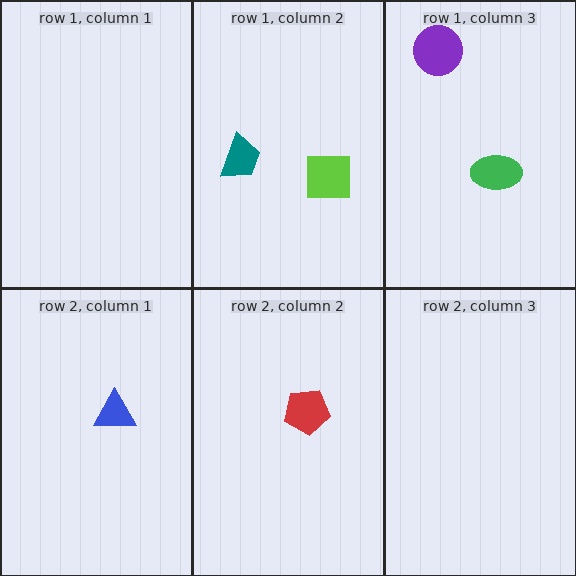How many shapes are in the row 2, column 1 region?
1.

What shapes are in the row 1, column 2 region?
The teal trapezoid, the lime square.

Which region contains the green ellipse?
The row 1, column 3 region.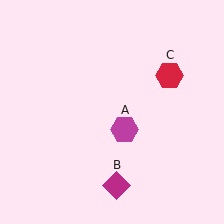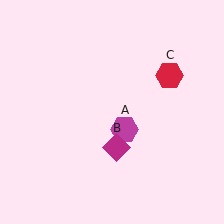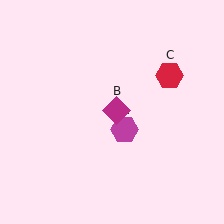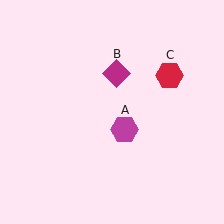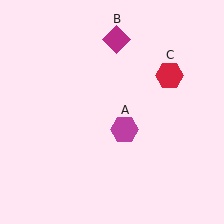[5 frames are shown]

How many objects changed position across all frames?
1 object changed position: magenta diamond (object B).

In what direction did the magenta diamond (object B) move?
The magenta diamond (object B) moved up.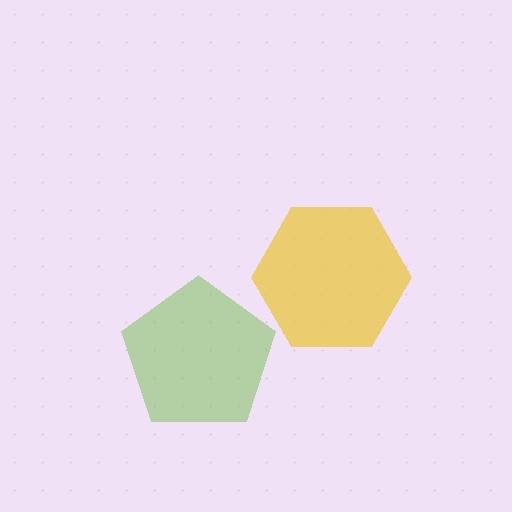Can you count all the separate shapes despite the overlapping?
Yes, there are 2 separate shapes.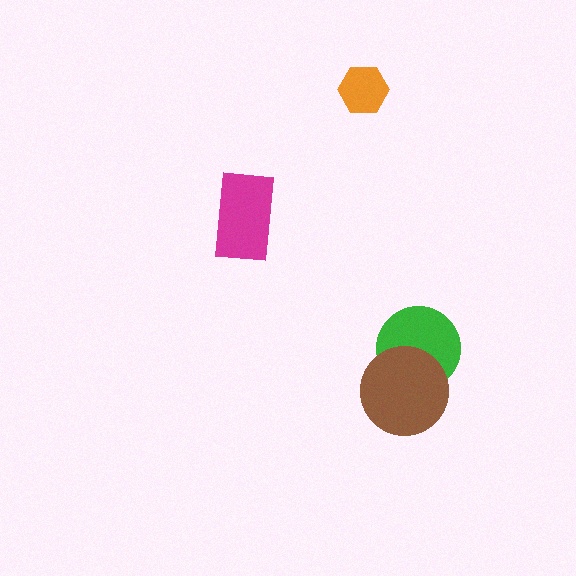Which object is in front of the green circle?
The brown circle is in front of the green circle.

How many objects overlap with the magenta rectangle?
0 objects overlap with the magenta rectangle.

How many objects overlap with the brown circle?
1 object overlaps with the brown circle.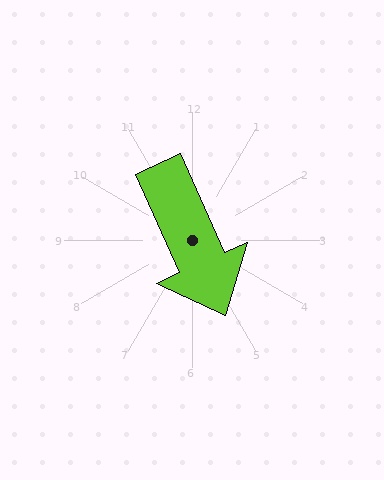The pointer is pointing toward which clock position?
Roughly 5 o'clock.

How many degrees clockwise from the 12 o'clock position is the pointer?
Approximately 156 degrees.